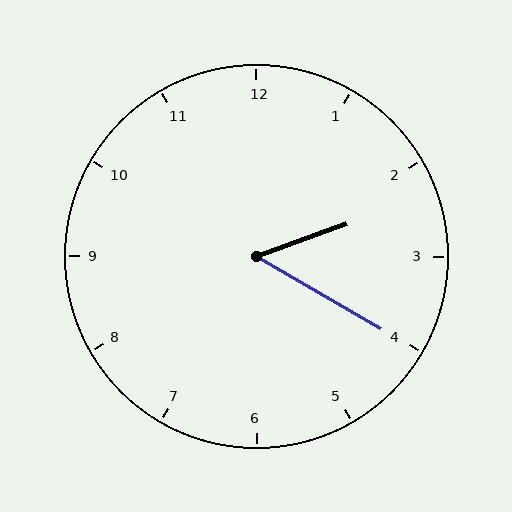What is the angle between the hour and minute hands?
Approximately 50 degrees.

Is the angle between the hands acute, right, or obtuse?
It is acute.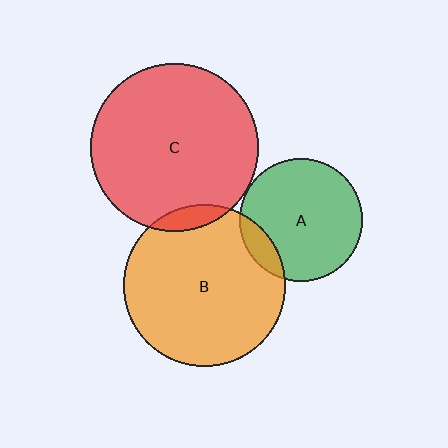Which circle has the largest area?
Circle C (red).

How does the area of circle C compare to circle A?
Approximately 1.9 times.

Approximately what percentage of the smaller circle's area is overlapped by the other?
Approximately 10%.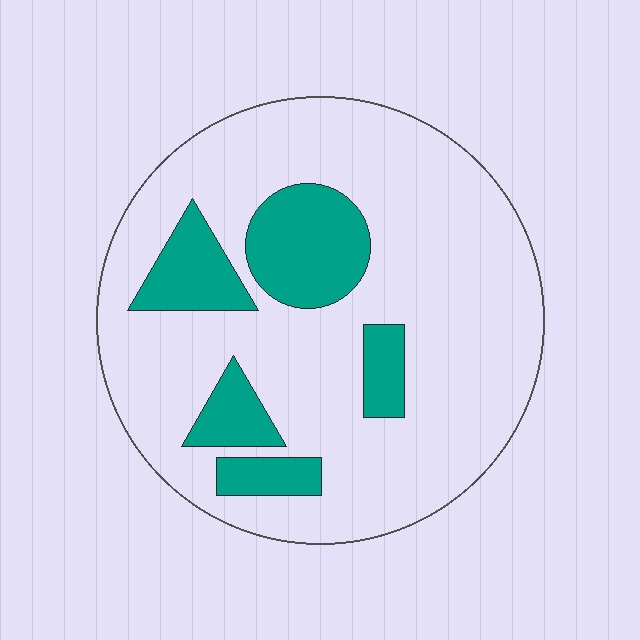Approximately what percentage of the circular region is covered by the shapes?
Approximately 20%.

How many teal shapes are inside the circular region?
5.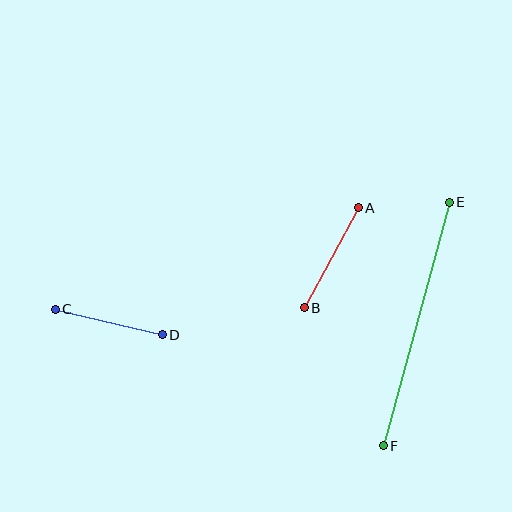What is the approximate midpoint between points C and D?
The midpoint is at approximately (109, 322) pixels.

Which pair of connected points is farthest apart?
Points E and F are farthest apart.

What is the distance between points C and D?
The distance is approximately 110 pixels.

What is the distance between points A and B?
The distance is approximately 114 pixels.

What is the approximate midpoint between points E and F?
The midpoint is at approximately (416, 324) pixels.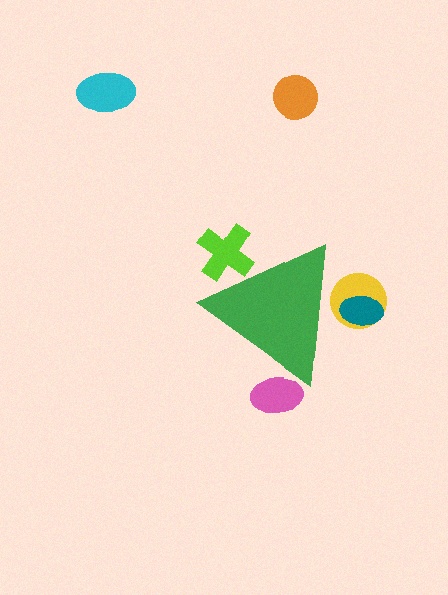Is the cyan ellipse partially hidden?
No, the cyan ellipse is fully visible.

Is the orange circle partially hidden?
No, the orange circle is fully visible.